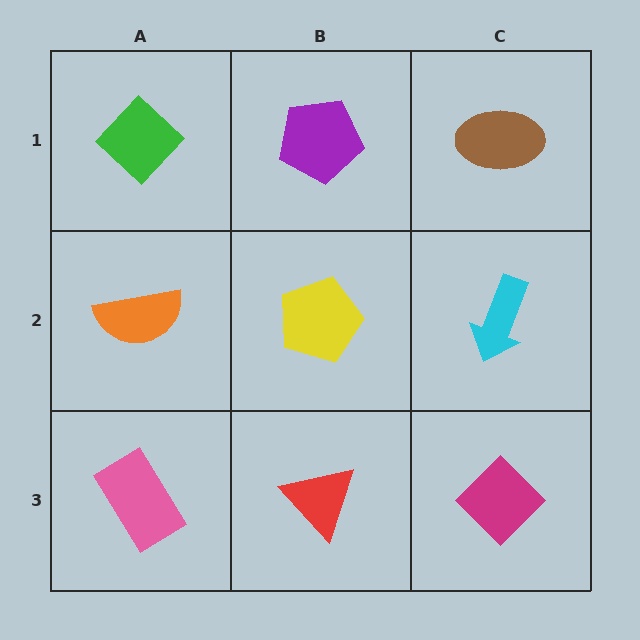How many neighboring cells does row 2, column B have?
4.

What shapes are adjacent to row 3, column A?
An orange semicircle (row 2, column A), a red triangle (row 3, column B).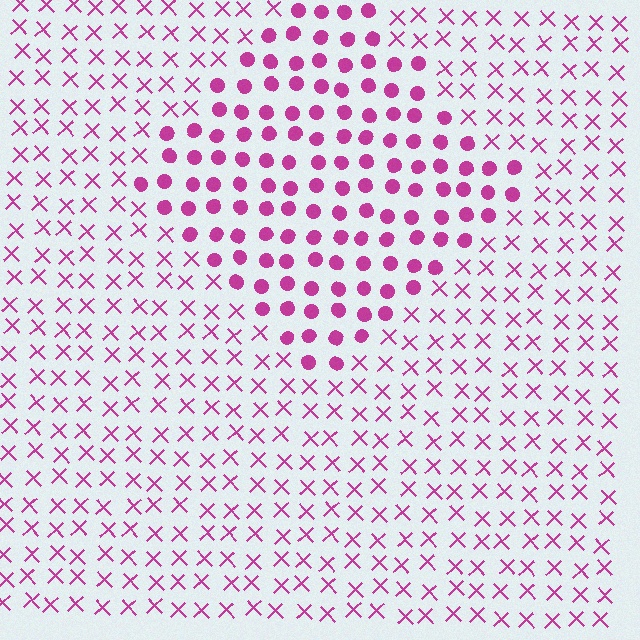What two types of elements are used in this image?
The image uses circles inside the diamond region and X marks outside it.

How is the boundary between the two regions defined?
The boundary is defined by a change in element shape: circles inside vs. X marks outside. All elements share the same color and spacing.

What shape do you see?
I see a diamond.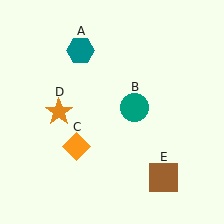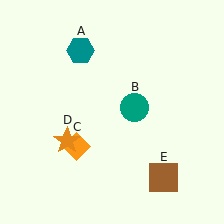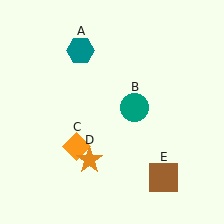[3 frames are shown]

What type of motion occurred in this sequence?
The orange star (object D) rotated counterclockwise around the center of the scene.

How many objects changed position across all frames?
1 object changed position: orange star (object D).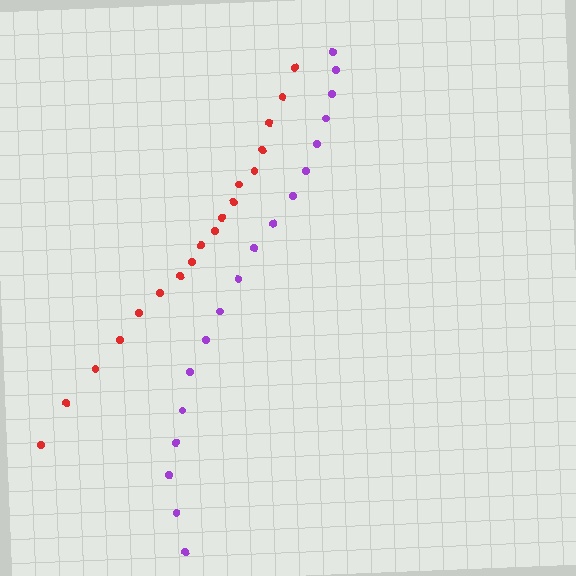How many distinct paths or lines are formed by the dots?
There are 2 distinct paths.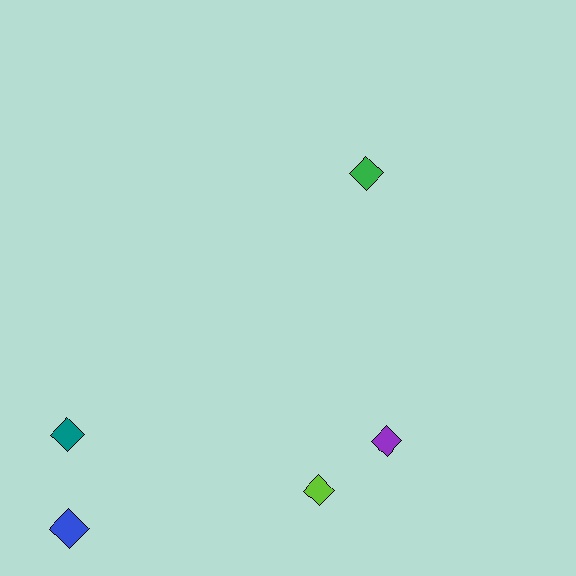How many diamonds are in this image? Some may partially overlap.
There are 5 diamonds.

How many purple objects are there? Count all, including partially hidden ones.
There is 1 purple object.